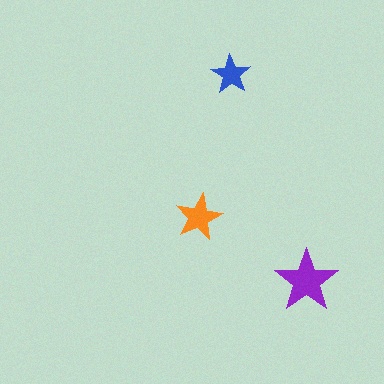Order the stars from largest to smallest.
the purple one, the orange one, the blue one.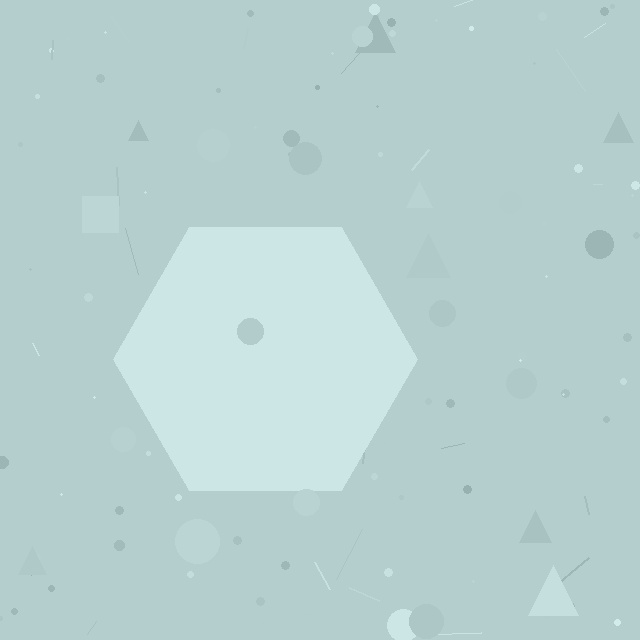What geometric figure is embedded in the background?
A hexagon is embedded in the background.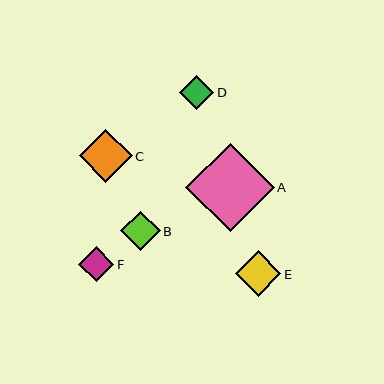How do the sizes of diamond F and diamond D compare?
Diamond F and diamond D are approximately the same size.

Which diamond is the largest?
Diamond A is the largest with a size of approximately 88 pixels.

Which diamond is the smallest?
Diamond D is the smallest with a size of approximately 35 pixels.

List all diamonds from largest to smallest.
From largest to smallest: A, C, E, B, F, D.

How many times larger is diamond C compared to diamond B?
Diamond C is approximately 1.3 times the size of diamond B.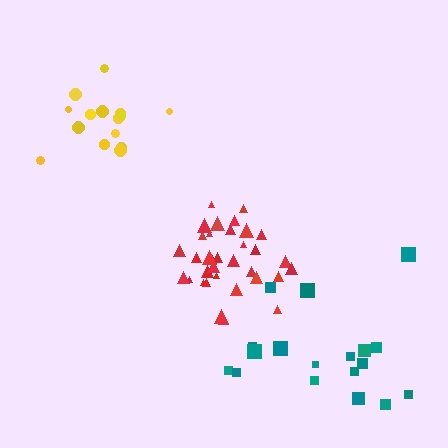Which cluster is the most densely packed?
Red.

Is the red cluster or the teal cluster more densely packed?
Red.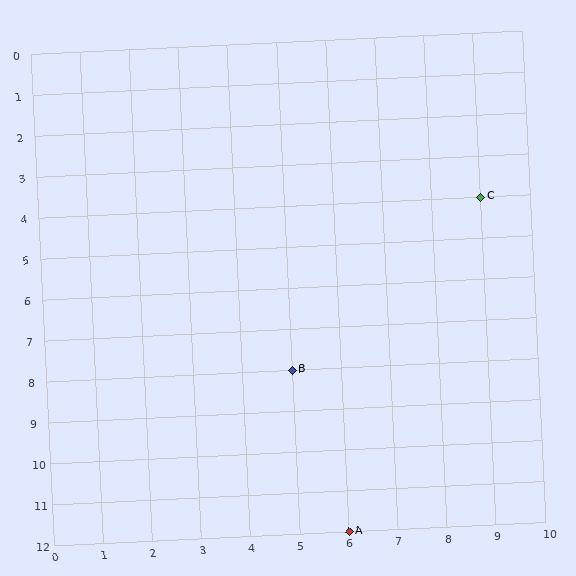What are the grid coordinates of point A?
Point A is at grid coordinates (6, 12).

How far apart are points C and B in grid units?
Points C and B are 4 columns and 4 rows apart (about 5.7 grid units diagonally).